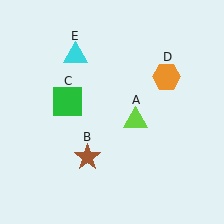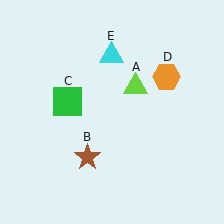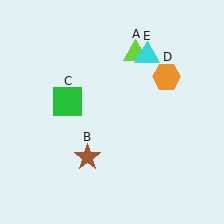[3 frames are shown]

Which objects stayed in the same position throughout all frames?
Brown star (object B) and green square (object C) and orange hexagon (object D) remained stationary.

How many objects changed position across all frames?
2 objects changed position: lime triangle (object A), cyan triangle (object E).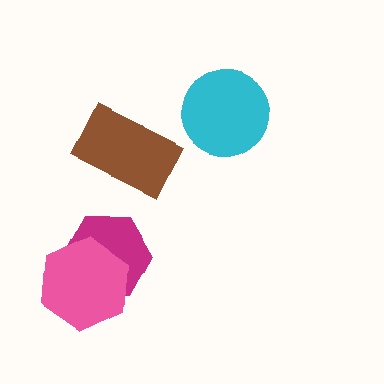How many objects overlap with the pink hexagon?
1 object overlaps with the pink hexagon.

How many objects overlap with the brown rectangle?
0 objects overlap with the brown rectangle.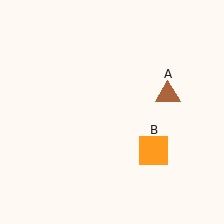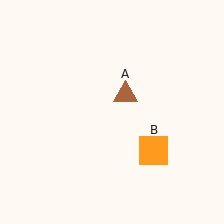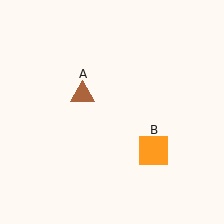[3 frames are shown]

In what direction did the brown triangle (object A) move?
The brown triangle (object A) moved left.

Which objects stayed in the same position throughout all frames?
Orange square (object B) remained stationary.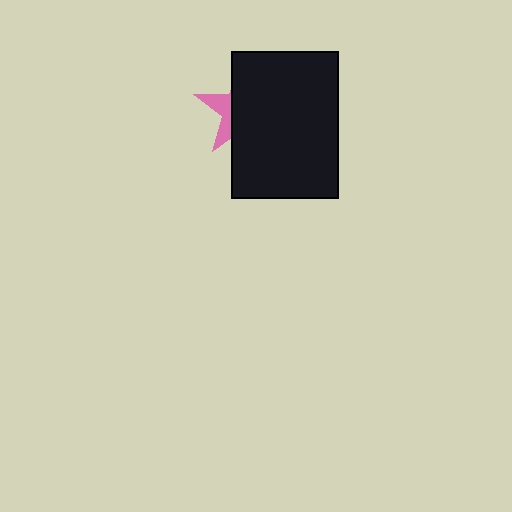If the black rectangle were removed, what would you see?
You would see the complete pink star.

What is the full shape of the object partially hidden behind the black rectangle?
The partially hidden object is a pink star.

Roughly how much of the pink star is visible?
A small part of it is visible (roughly 30%).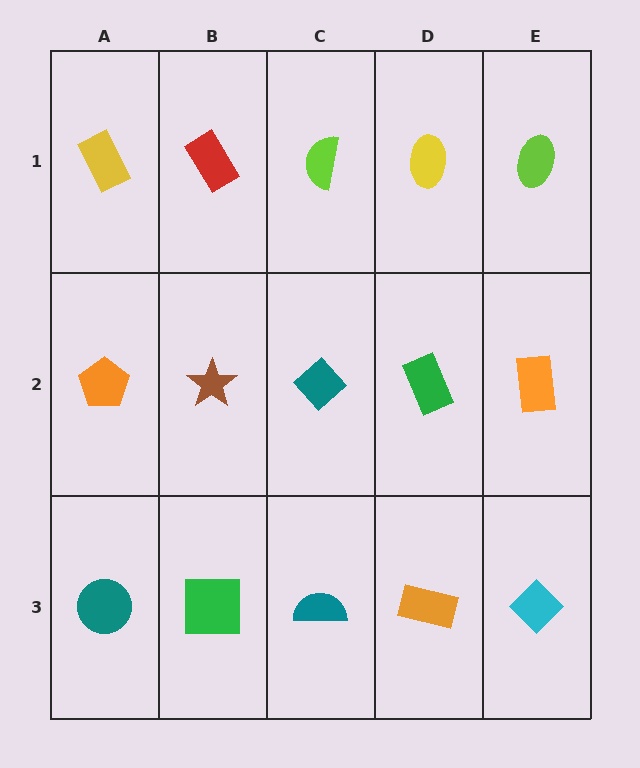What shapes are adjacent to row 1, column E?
An orange rectangle (row 2, column E), a yellow ellipse (row 1, column D).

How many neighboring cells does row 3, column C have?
3.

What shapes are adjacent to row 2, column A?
A yellow rectangle (row 1, column A), a teal circle (row 3, column A), a brown star (row 2, column B).